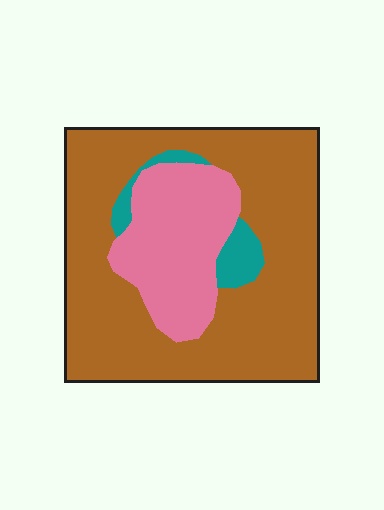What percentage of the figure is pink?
Pink takes up about one quarter (1/4) of the figure.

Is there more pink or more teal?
Pink.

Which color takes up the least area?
Teal, at roughly 5%.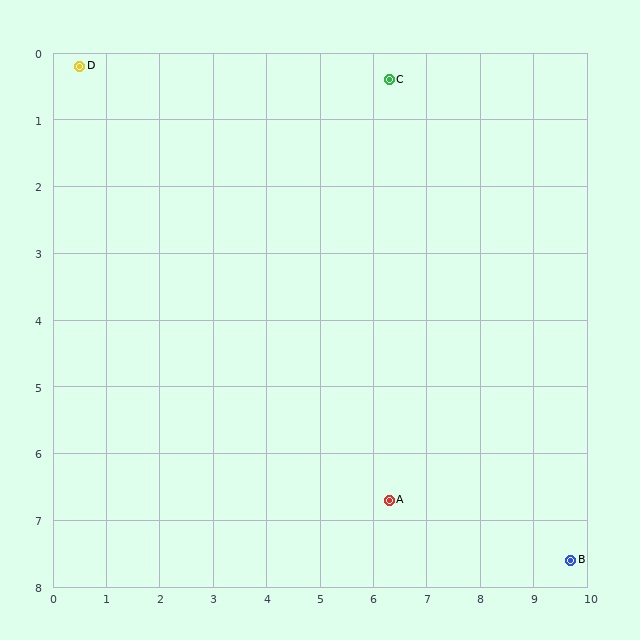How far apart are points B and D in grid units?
Points B and D are about 11.8 grid units apart.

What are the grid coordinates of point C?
Point C is at approximately (6.3, 0.4).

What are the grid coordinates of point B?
Point B is at approximately (9.7, 7.6).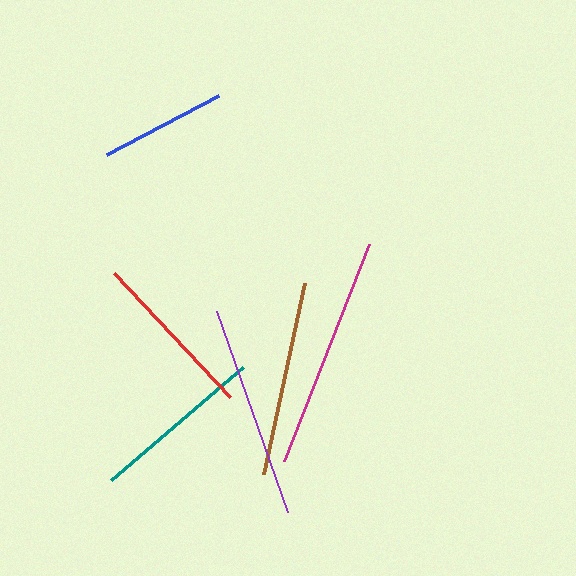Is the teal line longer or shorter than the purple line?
The purple line is longer than the teal line.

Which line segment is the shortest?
The blue line is the shortest at approximately 127 pixels.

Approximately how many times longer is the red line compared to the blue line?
The red line is approximately 1.3 times the length of the blue line.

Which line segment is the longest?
The magenta line is the longest at approximately 234 pixels.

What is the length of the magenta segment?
The magenta segment is approximately 234 pixels long.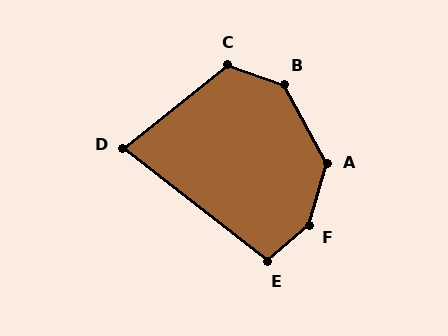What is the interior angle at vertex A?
Approximately 136 degrees (obtuse).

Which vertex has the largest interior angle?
F, at approximately 146 degrees.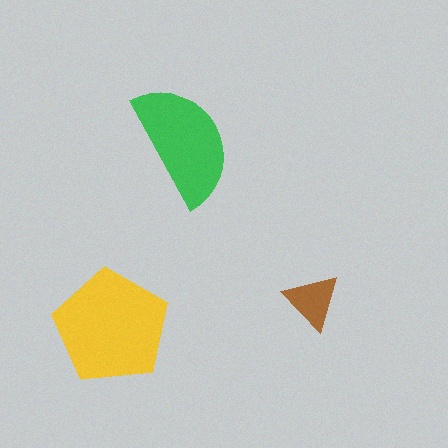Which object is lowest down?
The yellow pentagon is bottommost.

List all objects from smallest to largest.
The brown triangle, the green semicircle, the yellow pentagon.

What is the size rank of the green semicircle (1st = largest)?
2nd.